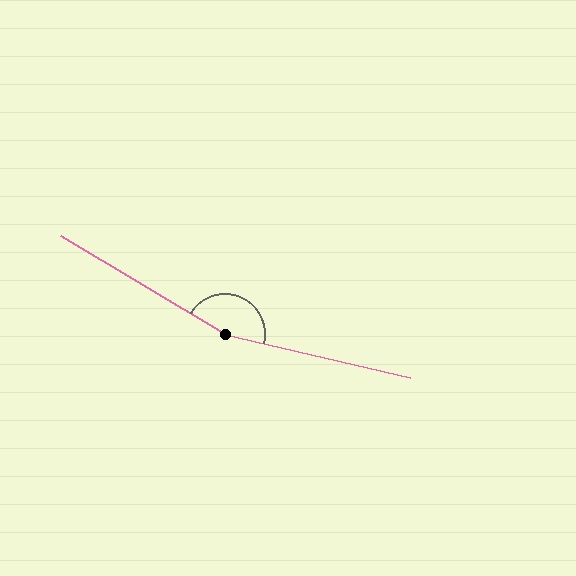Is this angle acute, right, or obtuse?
It is obtuse.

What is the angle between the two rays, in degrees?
Approximately 162 degrees.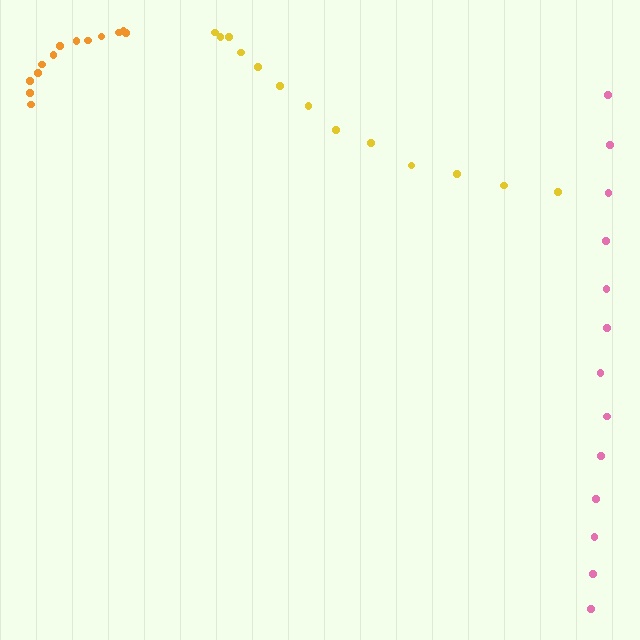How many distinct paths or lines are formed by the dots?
There are 3 distinct paths.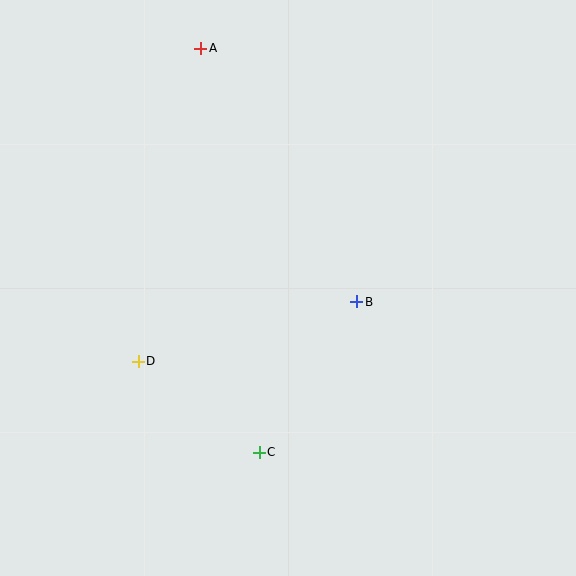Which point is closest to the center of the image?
Point B at (357, 302) is closest to the center.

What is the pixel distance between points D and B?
The distance between D and B is 226 pixels.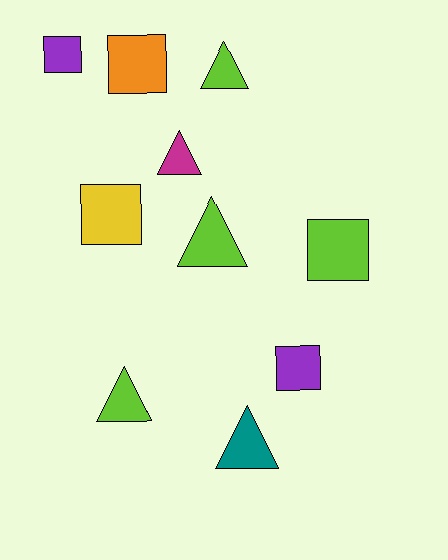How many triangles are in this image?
There are 5 triangles.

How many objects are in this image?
There are 10 objects.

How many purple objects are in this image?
There are 2 purple objects.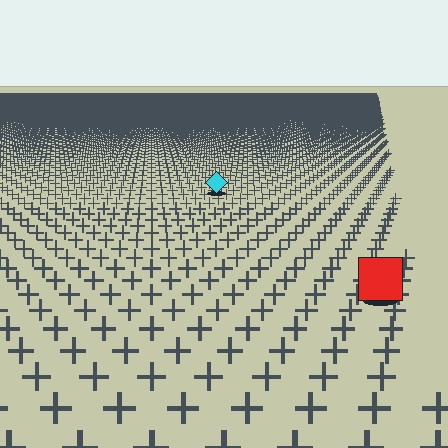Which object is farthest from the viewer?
The cyan diamond is farthest from the viewer. It appears smaller and the ground texture around it is denser.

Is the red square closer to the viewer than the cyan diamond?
Yes. The red square is closer — you can tell from the texture gradient: the ground texture is coarser near it.